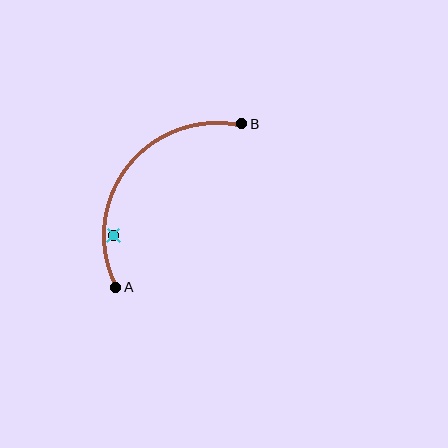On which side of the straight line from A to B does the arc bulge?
The arc bulges above and to the left of the straight line connecting A and B.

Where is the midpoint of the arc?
The arc midpoint is the point on the curve farthest from the straight line joining A and B. It sits above and to the left of that line.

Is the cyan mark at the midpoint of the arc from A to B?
No — the cyan mark does not lie on the arc at all. It sits slightly inside the curve.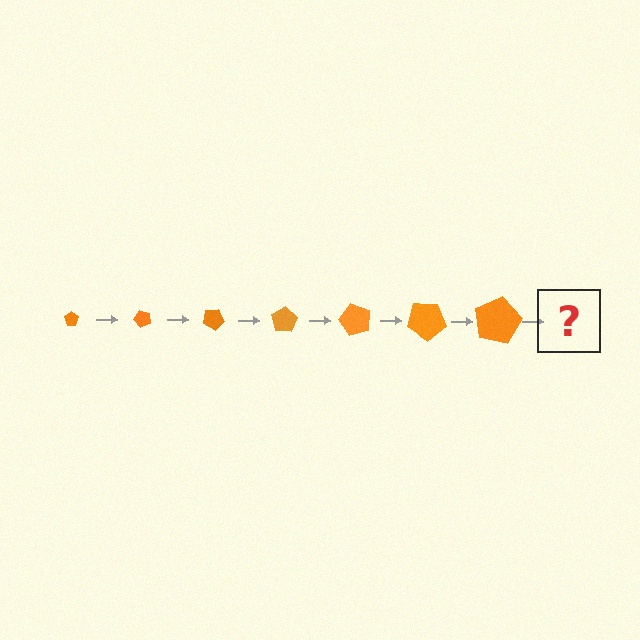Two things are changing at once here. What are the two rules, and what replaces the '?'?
The two rules are that the pentagon grows larger each step and it rotates 50 degrees each step. The '?' should be a pentagon, larger than the previous one and rotated 350 degrees from the start.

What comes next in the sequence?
The next element should be a pentagon, larger than the previous one and rotated 350 degrees from the start.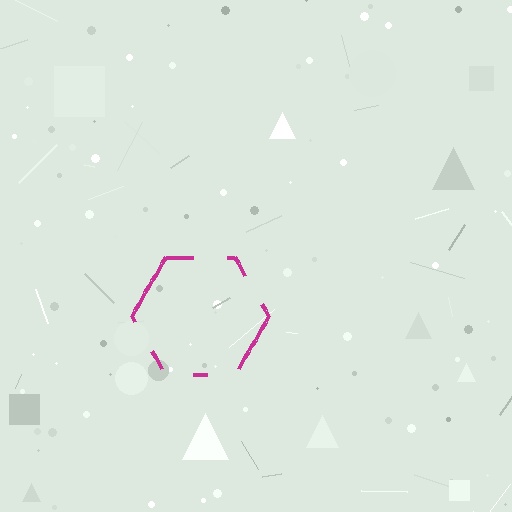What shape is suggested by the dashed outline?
The dashed outline suggests a hexagon.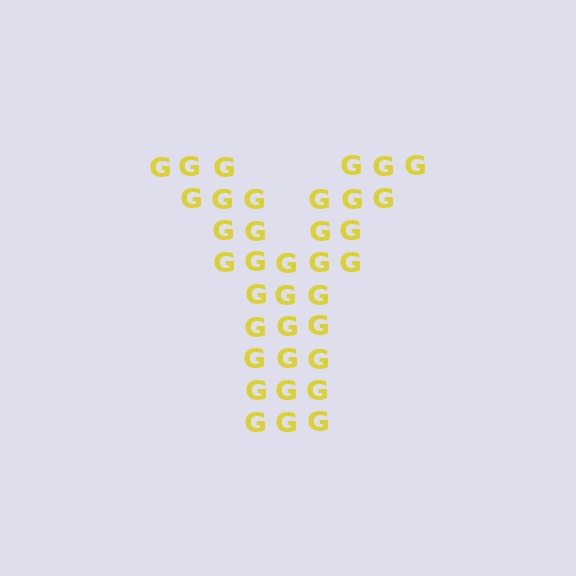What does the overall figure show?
The overall figure shows the letter Y.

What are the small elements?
The small elements are letter G's.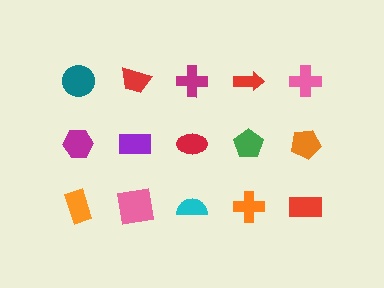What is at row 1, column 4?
A red arrow.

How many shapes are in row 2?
5 shapes.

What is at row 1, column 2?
A red trapezoid.